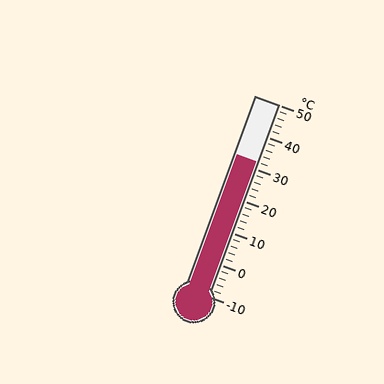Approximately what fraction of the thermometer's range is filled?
The thermometer is filled to approximately 70% of its range.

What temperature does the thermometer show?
The thermometer shows approximately 32°C.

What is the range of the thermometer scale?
The thermometer scale ranges from -10°C to 50°C.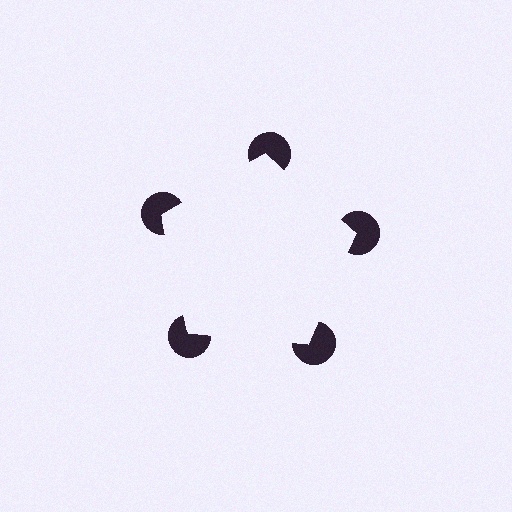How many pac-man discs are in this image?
There are 5 — one at each vertex of the illusory pentagon.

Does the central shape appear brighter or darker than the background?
It typically appears slightly brighter than the background, even though no actual brightness change is drawn.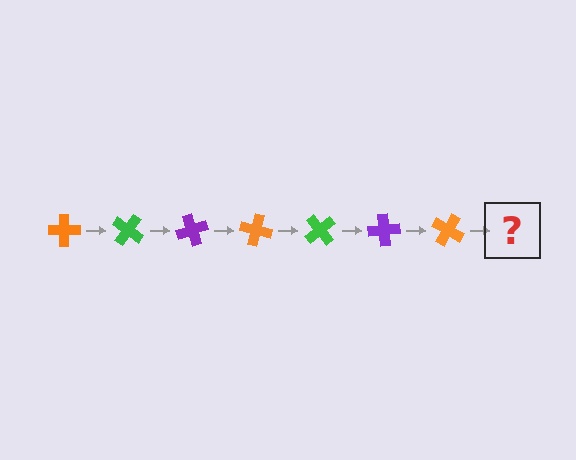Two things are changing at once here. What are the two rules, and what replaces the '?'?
The two rules are that it rotates 35 degrees each step and the color cycles through orange, green, and purple. The '?' should be a green cross, rotated 245 degrees from the start.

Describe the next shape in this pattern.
It should be a green cross, rotated 245 degrees from the start.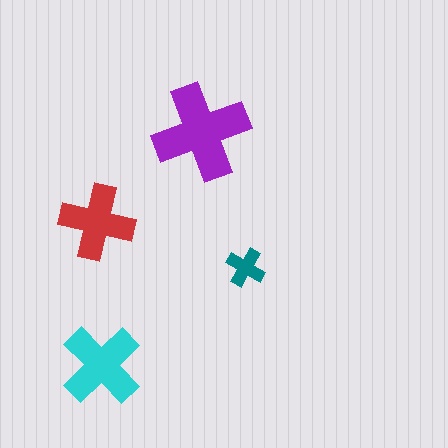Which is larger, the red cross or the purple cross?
The purple one.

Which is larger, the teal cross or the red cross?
The red one.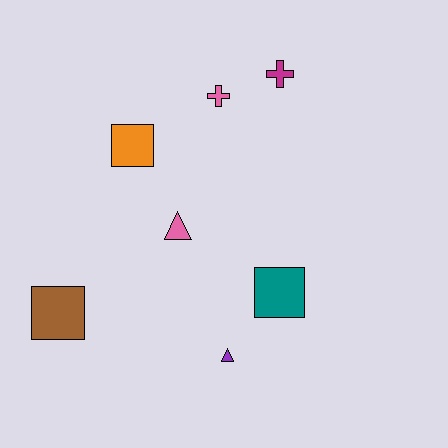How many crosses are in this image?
There are 2 crosses.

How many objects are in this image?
There are 7 objects.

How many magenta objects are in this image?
There is 1 magenta object.